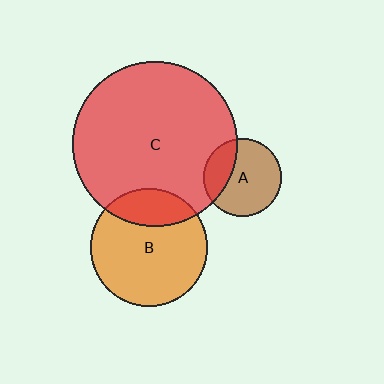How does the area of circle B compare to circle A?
Approximately 2.3 times.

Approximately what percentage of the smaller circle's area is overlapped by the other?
Approximately 30%.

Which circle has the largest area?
Circle C (red).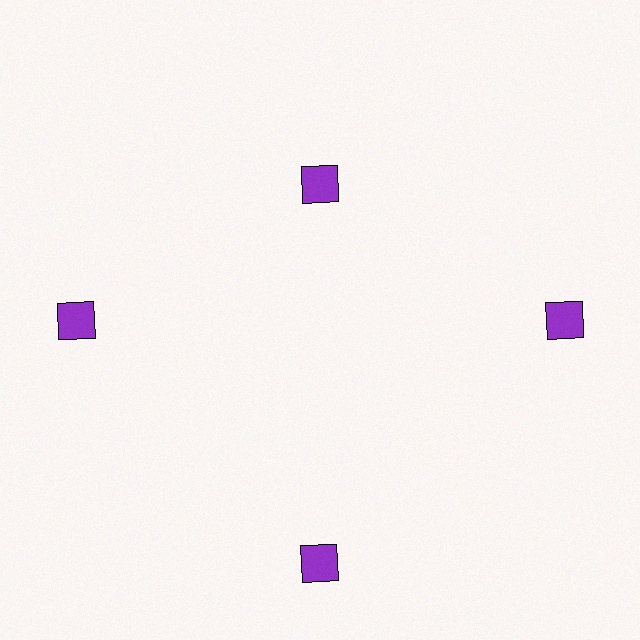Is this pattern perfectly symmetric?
No. The 4 purple squares are arranged in a ring, but one element near the 12 o'clock position is pulled inward toward the center, breaking the 4-fold rotational symmetry.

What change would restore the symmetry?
The symmetry would be restored by moving it outward, back onto the ring so that all 4 squares sit at equal angles and equal distance from the center.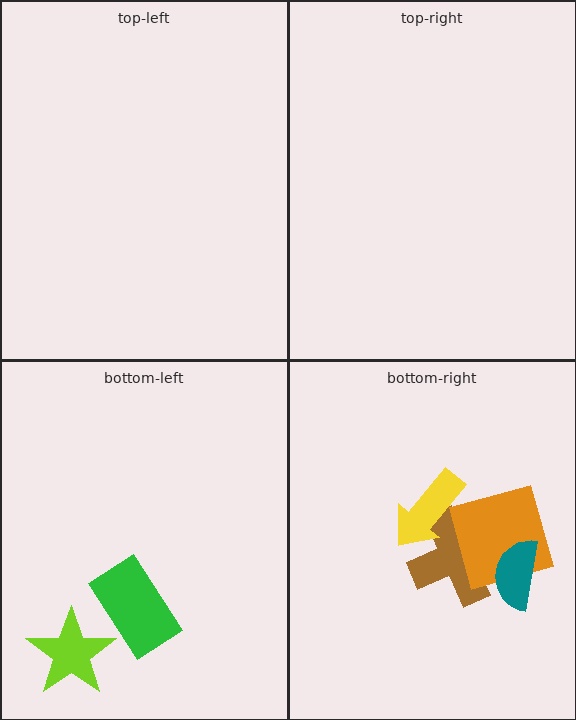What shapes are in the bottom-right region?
The brown cross, the orange square, the teal semicircle, the yellow arrow.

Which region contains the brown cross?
The bottom-right region.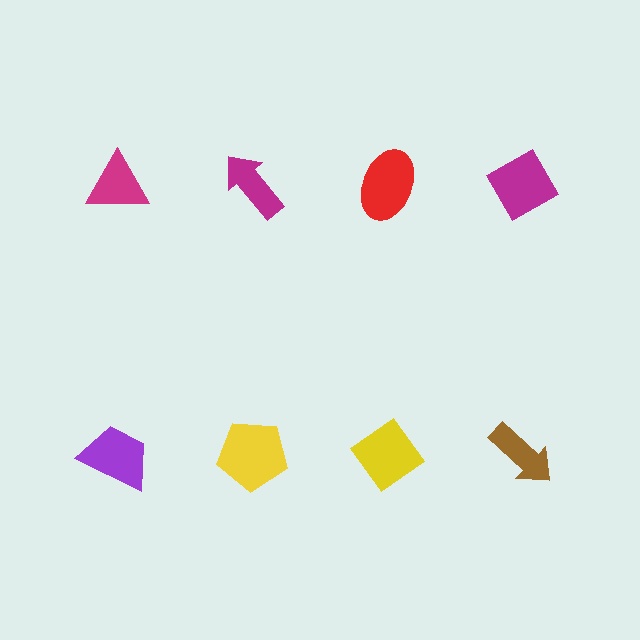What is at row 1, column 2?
A magenta arrow.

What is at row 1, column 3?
A red ellipse.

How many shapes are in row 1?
4 shapes.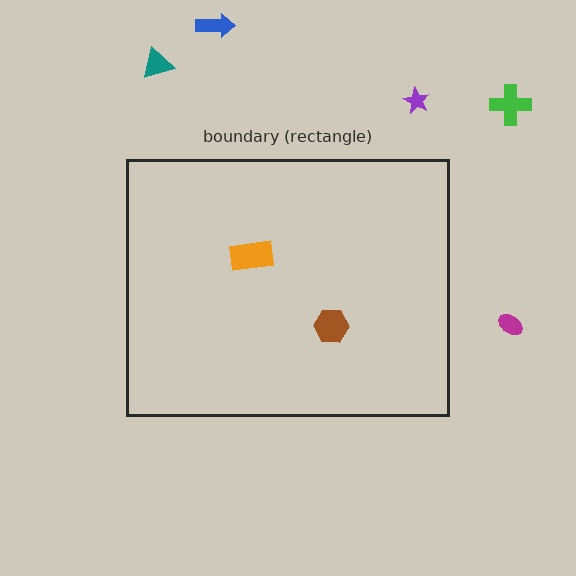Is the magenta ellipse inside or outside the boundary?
Outside.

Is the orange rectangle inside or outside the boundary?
Inside.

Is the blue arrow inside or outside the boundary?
Outside.